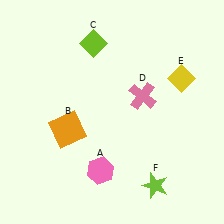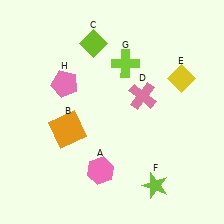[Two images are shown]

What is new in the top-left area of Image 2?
A pink pentagon (H) was added in the top-left area of Image 2.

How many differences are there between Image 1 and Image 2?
There are 2 differences between the two images.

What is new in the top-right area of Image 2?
A lime cross (G) was added in the top-right area of Image 2.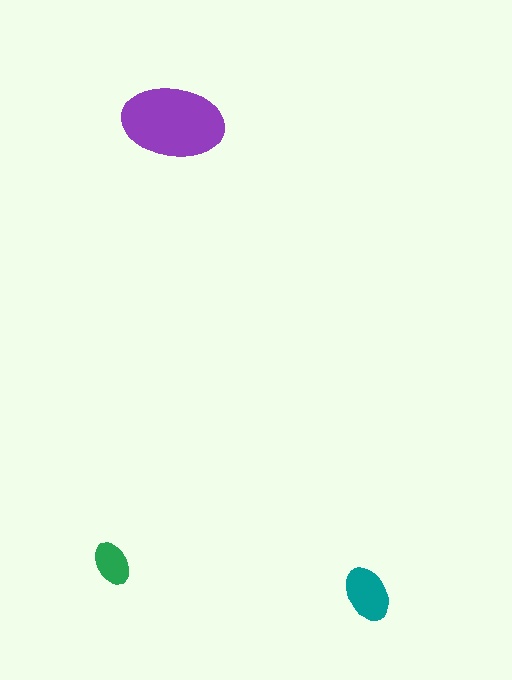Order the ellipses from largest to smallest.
the purple one, the teal one, the green one.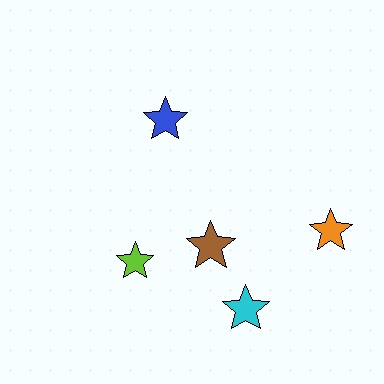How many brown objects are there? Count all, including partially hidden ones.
There is 1 brown object.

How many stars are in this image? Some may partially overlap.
There are 5 stars.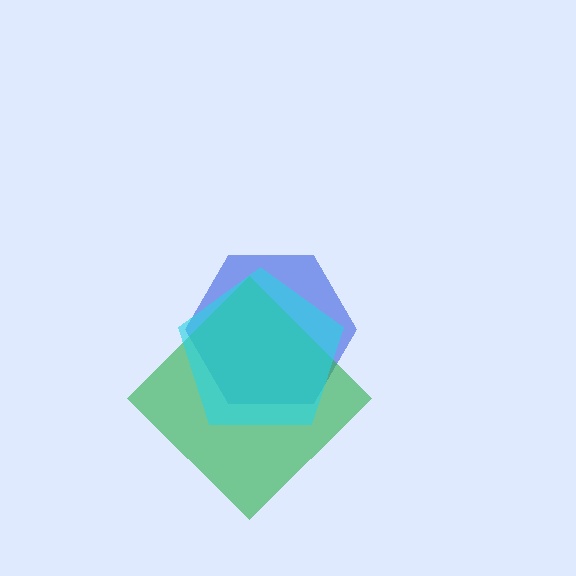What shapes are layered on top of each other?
The layered shapes are: a blue hexagon, a green diamond, a cyan pentagon.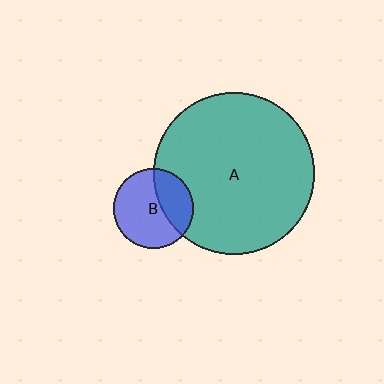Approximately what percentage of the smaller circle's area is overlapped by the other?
Approximately 35%.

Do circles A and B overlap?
Yes.